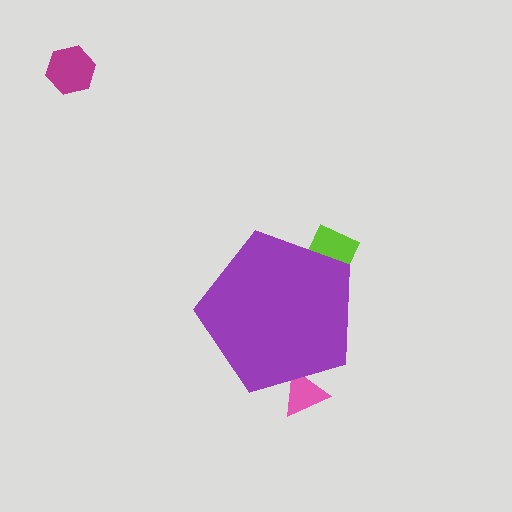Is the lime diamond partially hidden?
Yes, the lime diamond is partially hidden behind the purple pentagon.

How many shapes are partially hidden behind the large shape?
2 shapes are partially hidden.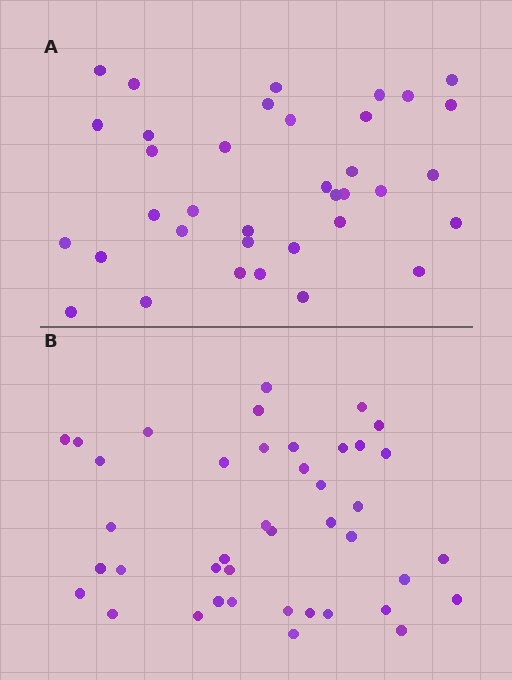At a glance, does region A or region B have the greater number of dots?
Region B (the bottom region) has more dots.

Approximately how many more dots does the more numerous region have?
Region B has about 5 more dots than region A.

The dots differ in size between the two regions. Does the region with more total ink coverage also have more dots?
No. Region A has more total ink coverage because its dots are larger, but region B actually contains more individual dots. Total area can be misleading — the number of items is what matters here.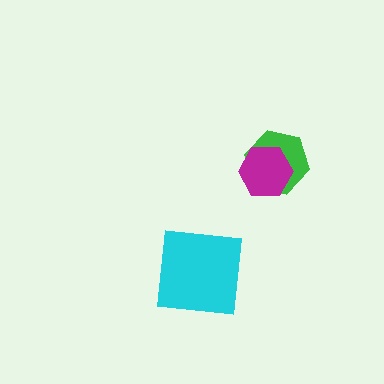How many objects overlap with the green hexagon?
1 object overlaps with the green hexagon.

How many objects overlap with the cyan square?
0 objects overlap with the cyan square.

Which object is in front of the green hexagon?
The magenta hexagon is in front of the green hexagon.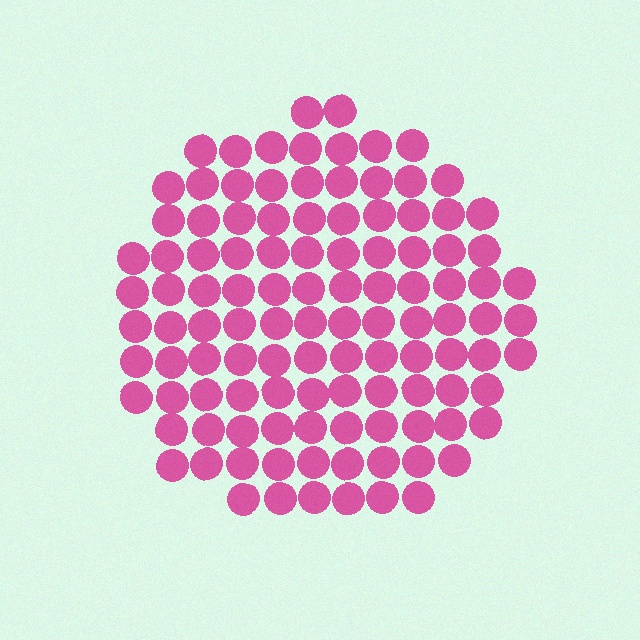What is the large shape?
The large shape is a circle.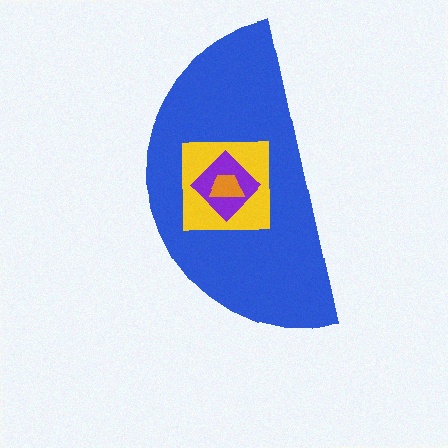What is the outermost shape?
The blue semicircle.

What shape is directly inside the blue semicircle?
The yellow square.